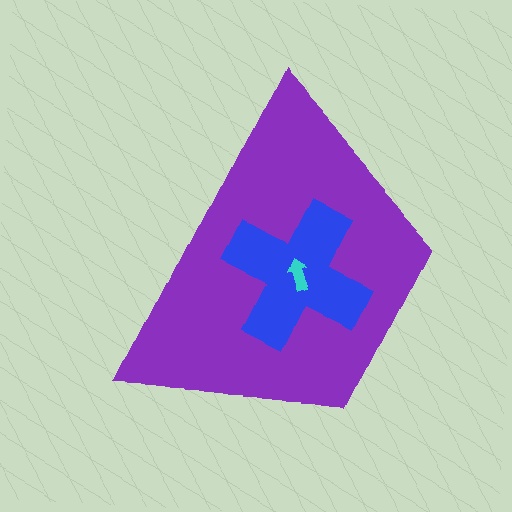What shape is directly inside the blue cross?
The cyan arrow.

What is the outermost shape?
The purple trapezoid.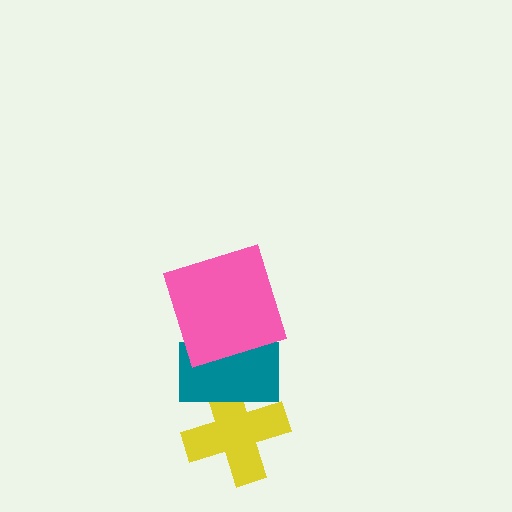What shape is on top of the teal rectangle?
The pink square is on top of the teal rectangle.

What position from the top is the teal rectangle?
The teal rectangle is 2nd from the top.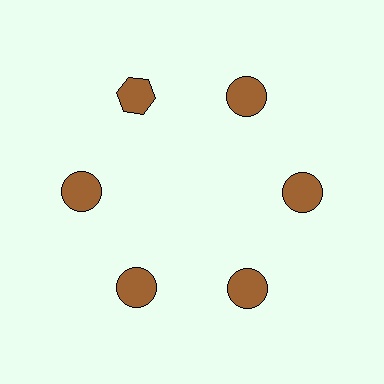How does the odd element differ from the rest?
It has a different shape: hexagon instead of circle.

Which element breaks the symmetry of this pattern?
The brown hexagon at roughly the 11 o'clock position breaks the symmetry. All other shapes are brown circles.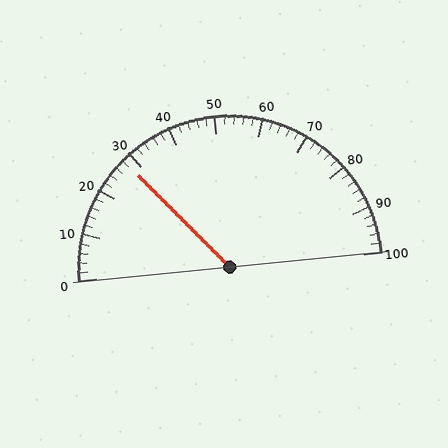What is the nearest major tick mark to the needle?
The nearest major tick mark is 30.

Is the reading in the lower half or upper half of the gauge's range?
The reading is in the lower half of the range (0 to 100).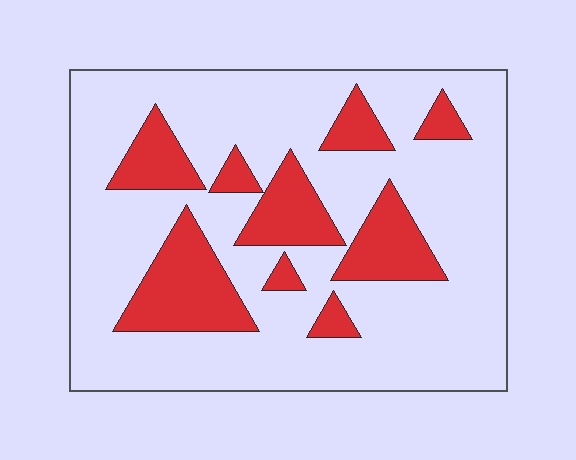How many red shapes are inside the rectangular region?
9.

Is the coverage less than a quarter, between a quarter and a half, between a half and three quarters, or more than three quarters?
Less than a quarter.